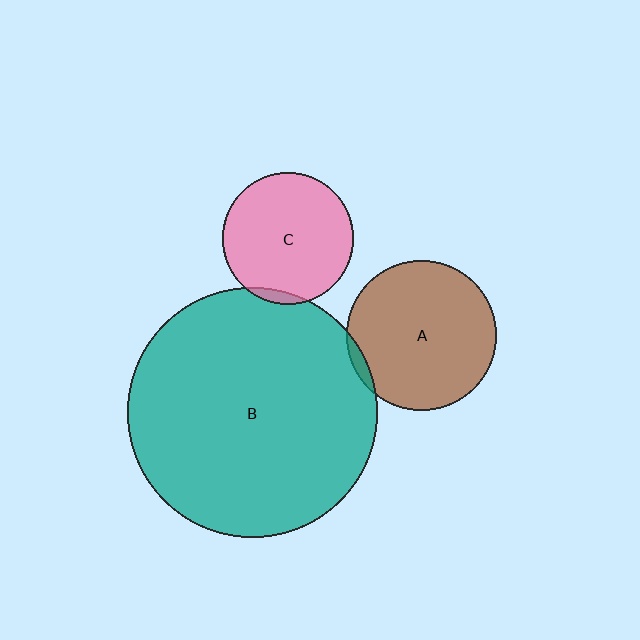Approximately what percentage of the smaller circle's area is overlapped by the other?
Approximately 5%.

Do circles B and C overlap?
Yes.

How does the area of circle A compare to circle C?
Approximately 1.3 times.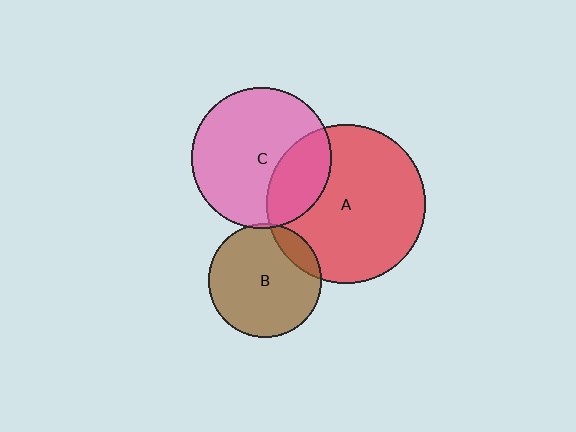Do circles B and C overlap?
Yes.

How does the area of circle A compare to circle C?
Approximately 1.3 times.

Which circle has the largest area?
Circle A (red).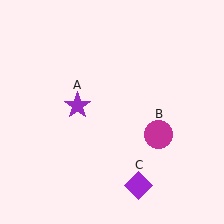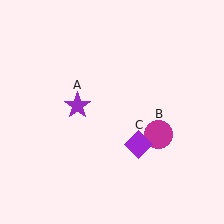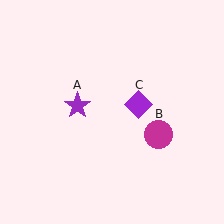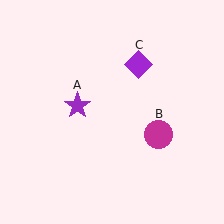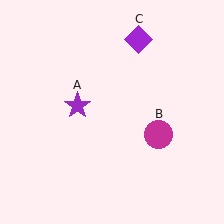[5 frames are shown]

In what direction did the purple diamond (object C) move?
The purple diamond (object C) moved up.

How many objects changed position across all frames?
1 object changed position: purple diamond (object C).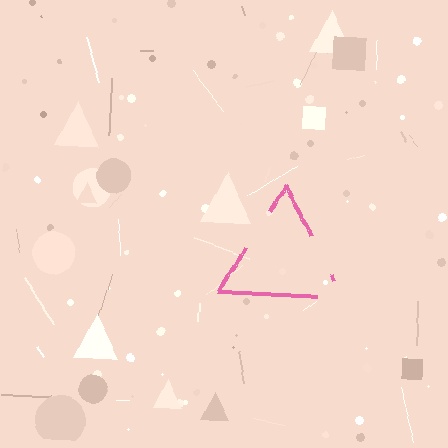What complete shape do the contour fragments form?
The contour fragments form a triangle.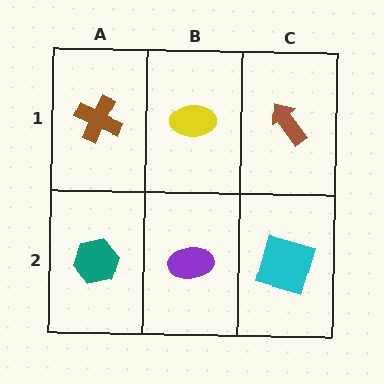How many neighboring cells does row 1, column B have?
3.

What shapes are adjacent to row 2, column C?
A brown arrow (row 1, column C), a purple ellipse (row 2, column B).